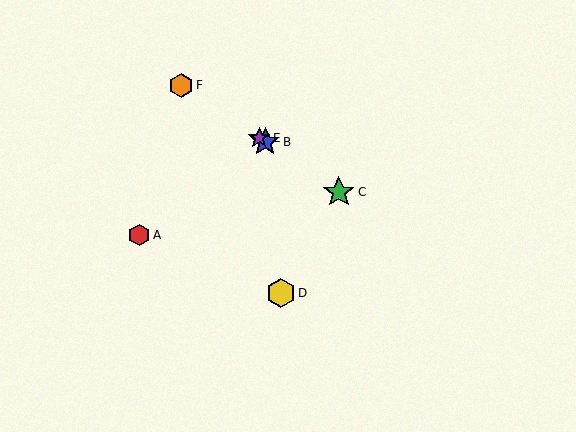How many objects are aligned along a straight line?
4 objects (B, C, E, F) are aligned along a straight line.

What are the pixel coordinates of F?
Object F is at (181, 85).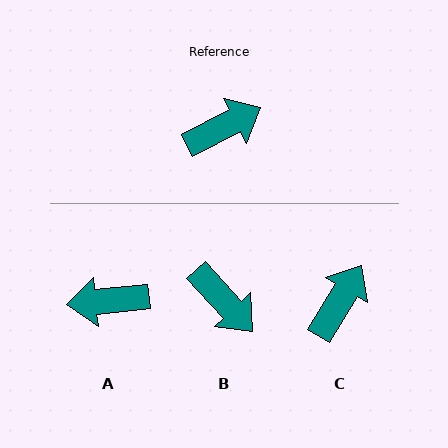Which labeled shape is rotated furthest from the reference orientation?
A, about 159 degrees away.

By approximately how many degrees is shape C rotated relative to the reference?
Approximately 32 degrees counter-clockwise.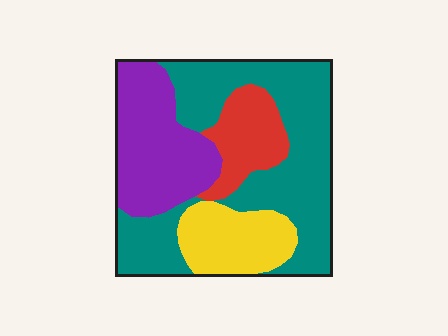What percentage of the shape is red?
Red takes up about one eighth (1/8) of the shape.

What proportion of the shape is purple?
Purple takes up about one quarter (1/4) of the shape.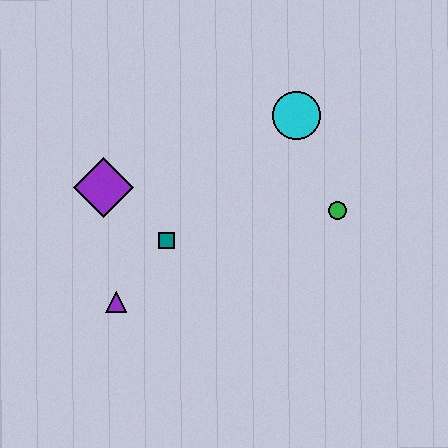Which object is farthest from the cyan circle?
The purple triangle is farthest from the cyan circle.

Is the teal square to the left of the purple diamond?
No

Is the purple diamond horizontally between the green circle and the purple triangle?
No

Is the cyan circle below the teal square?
No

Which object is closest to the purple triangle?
The teal square is closest to the purple triangle.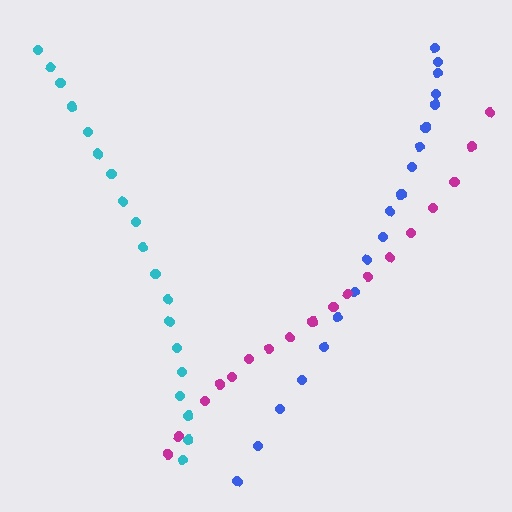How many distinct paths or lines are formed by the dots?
There are 3 distinct paths.